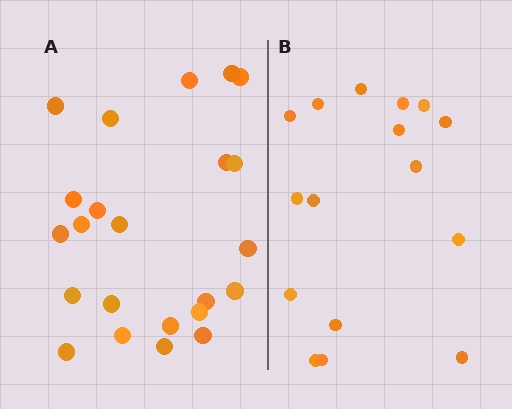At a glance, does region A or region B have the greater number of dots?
Region A (the left region) has more dots.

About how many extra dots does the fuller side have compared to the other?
Region A has roughly 8 or so more dots than region B.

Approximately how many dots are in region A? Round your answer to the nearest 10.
About 20 dots. (The exact count is 23, which rounds to 20.)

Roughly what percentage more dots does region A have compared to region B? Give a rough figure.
About 45% more.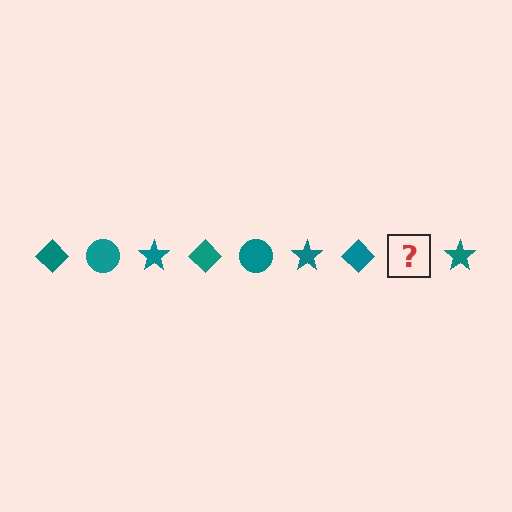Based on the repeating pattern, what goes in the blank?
The blank should be a teal circle.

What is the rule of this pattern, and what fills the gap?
The rule is that the pattern cycles through diamond, circle, star shapes in teal. The gap should be filled with a teal circle.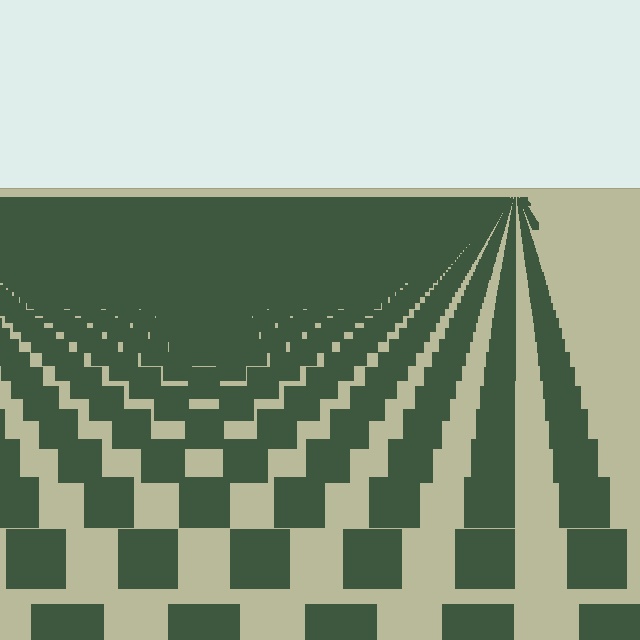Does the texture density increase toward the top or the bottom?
Density increases toward the top.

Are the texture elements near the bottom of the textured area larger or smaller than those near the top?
Larger. Near the bottom, elements are closer to the viewer and appear at a bigger on-screen size.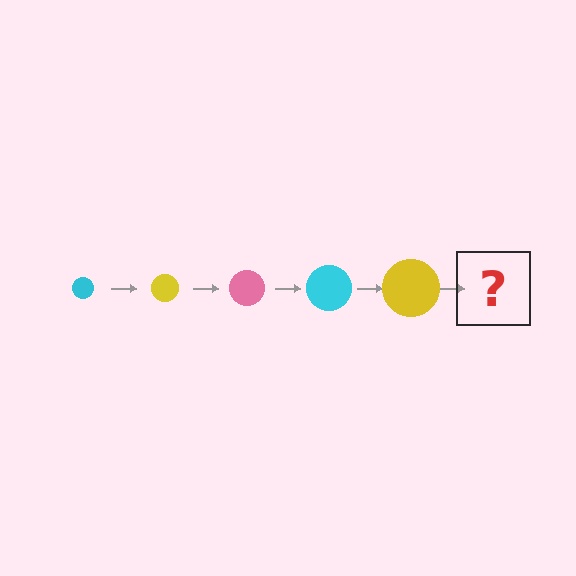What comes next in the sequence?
The next element should be a pink circle, larger than the previous one.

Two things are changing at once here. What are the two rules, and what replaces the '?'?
The two rules are that the circle grows larger each step and the color cycles through cyan, yellow, and pink. The '?' should be a pink circle, larger than the previous one.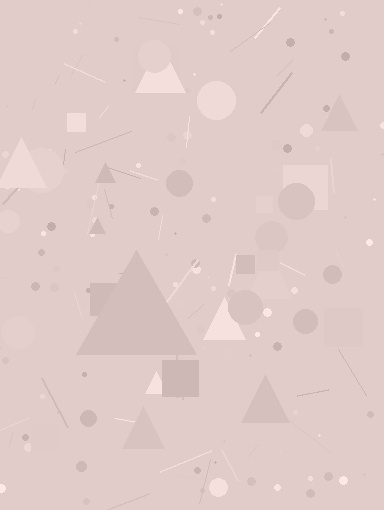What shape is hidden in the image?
A triangle is hidden in the image.